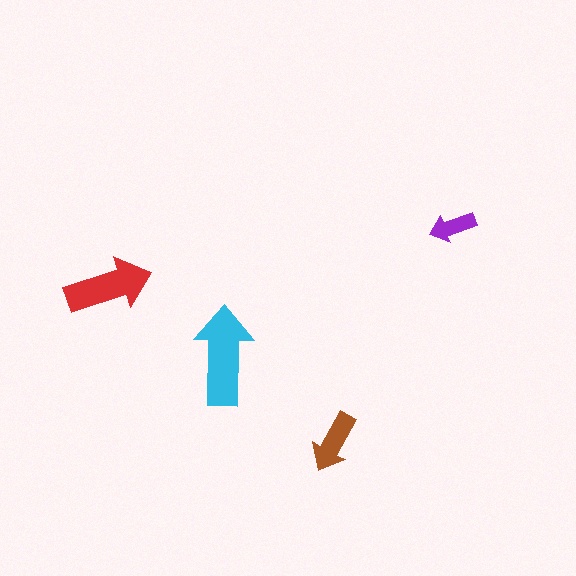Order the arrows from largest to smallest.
the cyan one, the red one, the brown one, the purple one.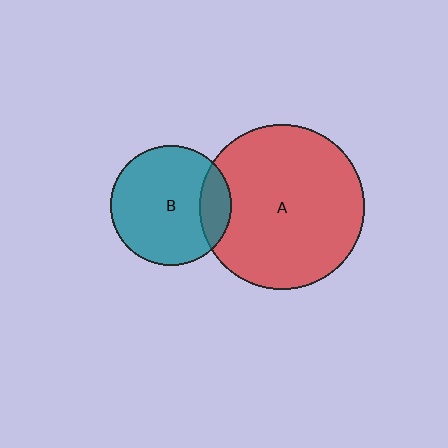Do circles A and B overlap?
Yes.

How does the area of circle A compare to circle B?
Approximately 1.9 times.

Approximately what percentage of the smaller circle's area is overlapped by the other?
Approximately 15%.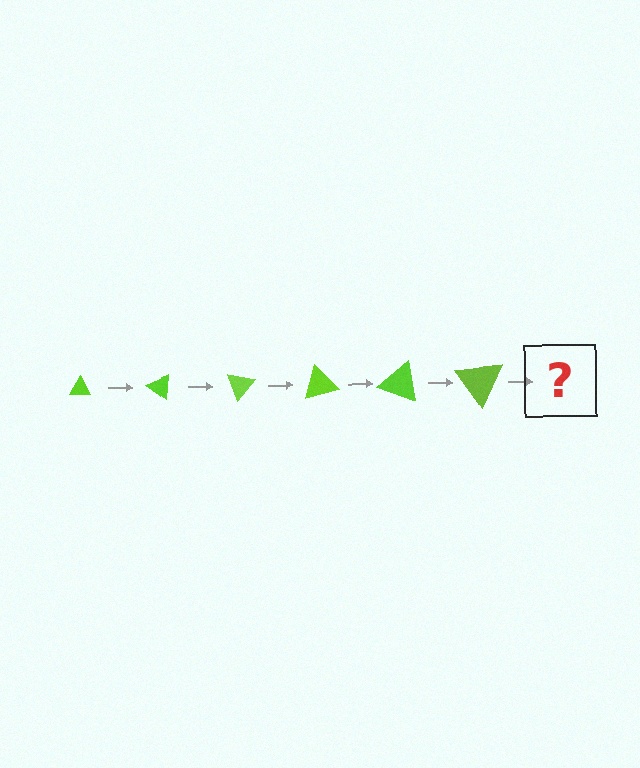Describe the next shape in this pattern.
It should be a triangle, larger than the previous one and rotated 210 degrees from the start.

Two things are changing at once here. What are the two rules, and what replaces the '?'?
The two rules are that the triangle grows larger each step and it rotates 35 degrees each step. The '?' should be a triangle, larger than the previous one and rotated 210 degrees from the start.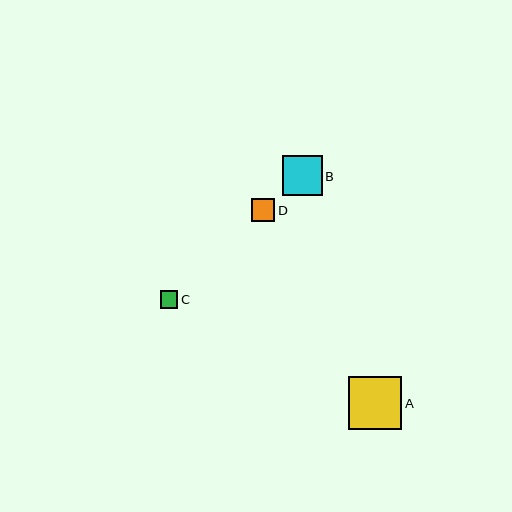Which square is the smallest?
Square C is the smallest with a size of approximately 17 pixels.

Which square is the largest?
Square A is the largest with a size of approximately 53 pixels.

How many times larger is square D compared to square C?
Square D is approximately 1.3 times the size of square C.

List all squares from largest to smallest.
From largest to smallest: A, B, D, C.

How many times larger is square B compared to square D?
Square B is approximately 1.7 times the size of square D.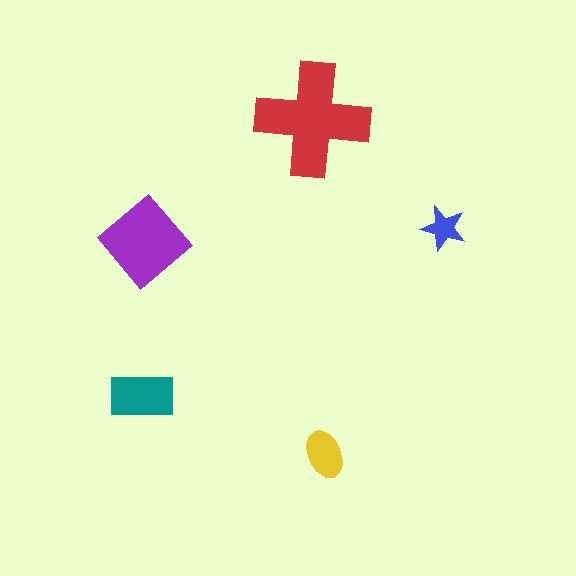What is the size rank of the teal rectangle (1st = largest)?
3rd.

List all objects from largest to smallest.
The red cross, the purple diamond, the teal rectangle, the yellow ellipse, the blue star.